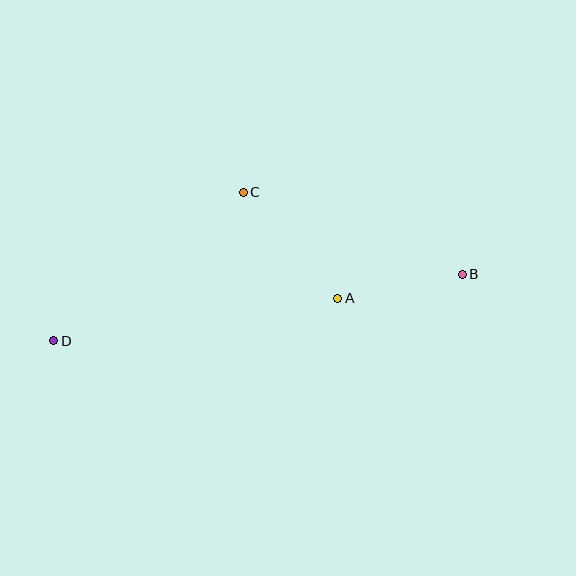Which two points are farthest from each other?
Points B and D are farthest from each other.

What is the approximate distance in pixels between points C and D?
The distance between C and D is approximately 241 pixels.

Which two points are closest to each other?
Points A and B are closest to each other.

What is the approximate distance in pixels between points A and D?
The distance between A and D is approximately 287 pixels.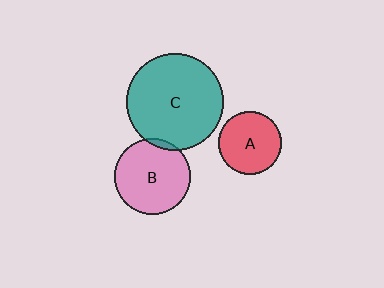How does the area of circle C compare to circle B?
Approximately 1.6 times.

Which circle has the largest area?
Circle C (teal).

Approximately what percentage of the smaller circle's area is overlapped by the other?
Approximately 5%.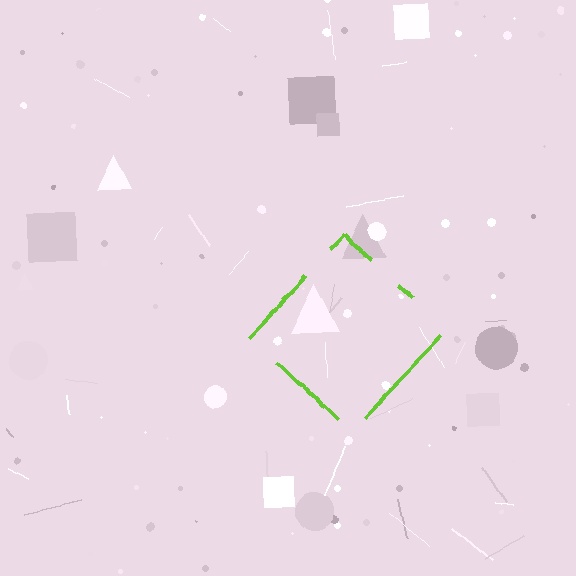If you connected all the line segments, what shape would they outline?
They would outline a diamond.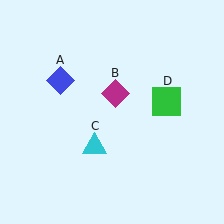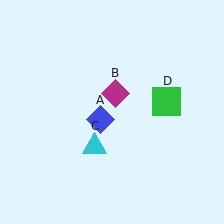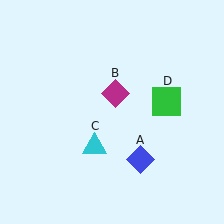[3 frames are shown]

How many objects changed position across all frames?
1 object changed position: blue diamond (object A).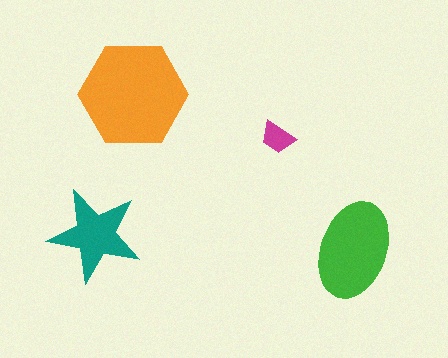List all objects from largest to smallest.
The orange hexagon, the green ellipse, the teal star, the magenta trapezoid.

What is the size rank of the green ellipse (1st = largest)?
2nd.